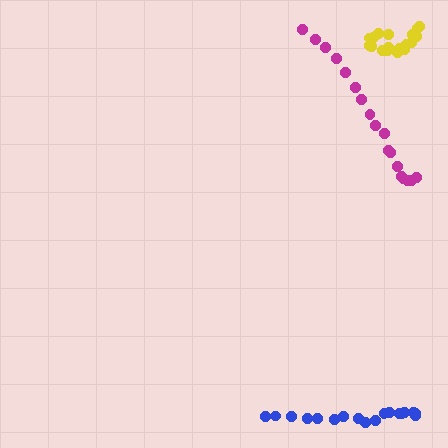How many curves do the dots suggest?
There are 3 distinct paths.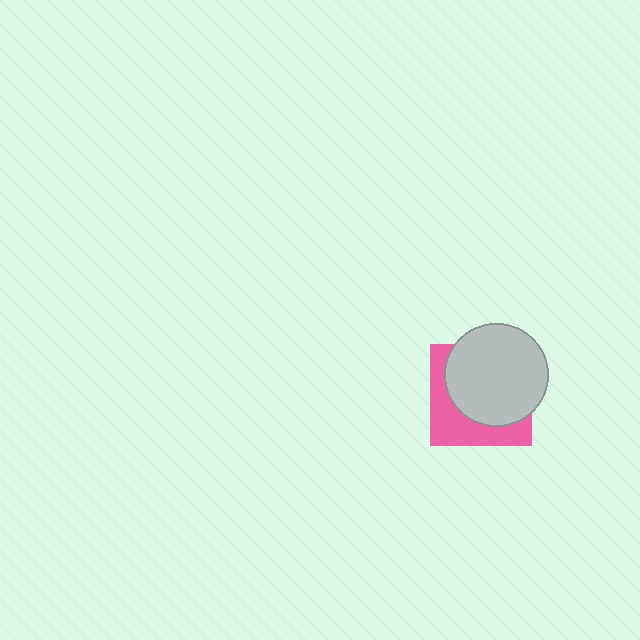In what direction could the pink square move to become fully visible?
The pink square could move toward the lower-left. That would shift it out from behind the light gray circle entirely.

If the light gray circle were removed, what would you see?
You would see the complete pink square.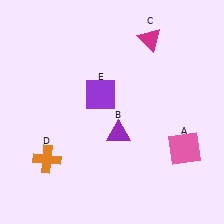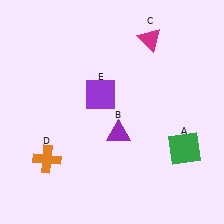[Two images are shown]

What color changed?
The square (A) changed from pink in Image 1 to green in Image 2.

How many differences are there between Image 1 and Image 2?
There is 1 difference between the two images.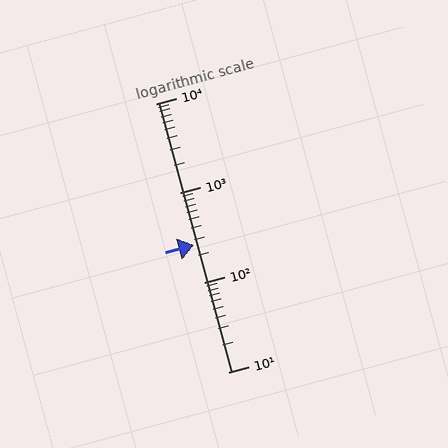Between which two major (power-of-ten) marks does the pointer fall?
The pointer is between 100 and 1000.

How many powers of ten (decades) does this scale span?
The scale spans 3 decades, from 10 to 10000.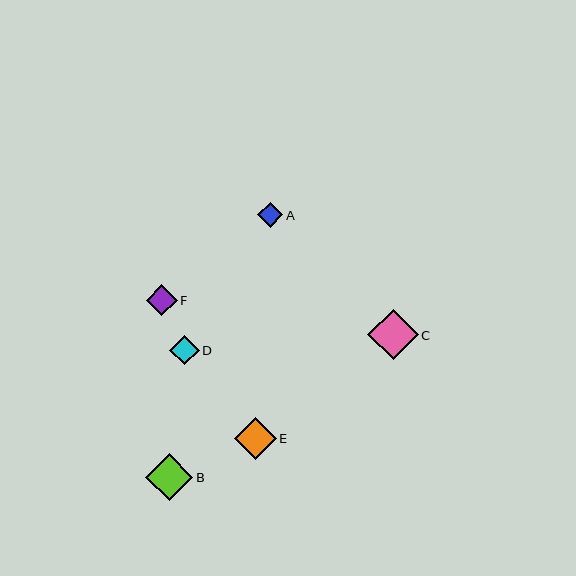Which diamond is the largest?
Diamond C is the largest with a size of approximately 51 pixels.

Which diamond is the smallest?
Diamond A is the smallest with a size of approximately 25 pixels.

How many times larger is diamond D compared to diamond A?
Diamond D is approximately 1.2 times the size of diamond A.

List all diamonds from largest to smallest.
From largest to smallest: C, B, E, F, D, A.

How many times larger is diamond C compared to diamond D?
Diamond C is approximately 1.7 times the size of diamond D.